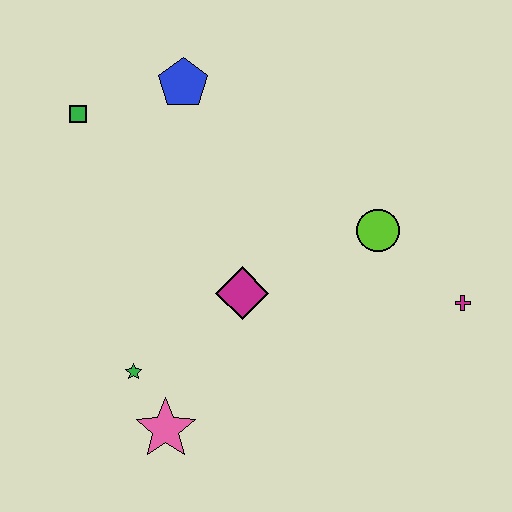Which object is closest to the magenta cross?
The lime circle is closest to the magenta cross.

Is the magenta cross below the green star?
No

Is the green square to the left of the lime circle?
Yes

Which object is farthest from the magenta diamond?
The green square is farthest from the magenta diamond.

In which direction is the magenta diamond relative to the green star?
The magenta diamond is to the right of the green star.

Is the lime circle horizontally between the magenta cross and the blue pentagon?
Yes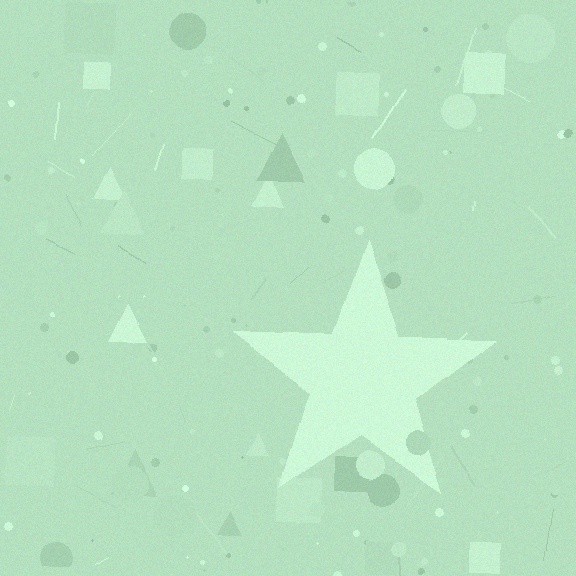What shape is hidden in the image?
A star is hidden in the image.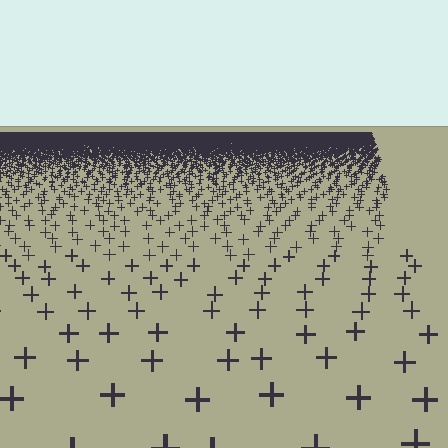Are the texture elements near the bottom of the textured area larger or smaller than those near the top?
Larger. Near the bottom, elements are closer to the viewer and appear at a bigger on-screen size.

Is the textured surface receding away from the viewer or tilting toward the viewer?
The surface is receding away from the viewer. Texture elements get smaller and denser toward the top.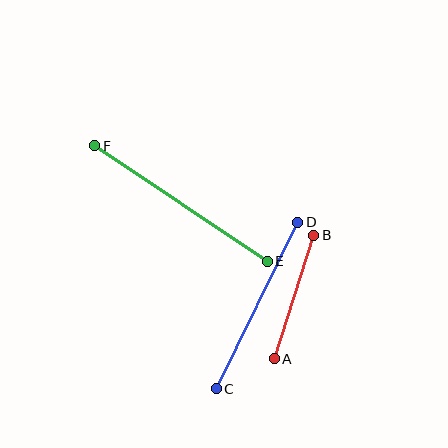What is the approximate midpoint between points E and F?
The midpoint is at approximately (181, 204) pixels.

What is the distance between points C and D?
The distance is approximately 186 pixels.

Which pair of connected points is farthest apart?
Points E and F are farthest apart.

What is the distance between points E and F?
The distance is approximately 208 pixels.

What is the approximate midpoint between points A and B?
The midpoint is at approximately (294, 297) pixels.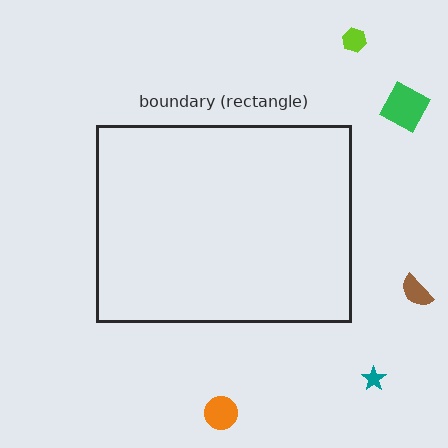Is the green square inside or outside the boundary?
Outside.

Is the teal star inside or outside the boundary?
Outside.